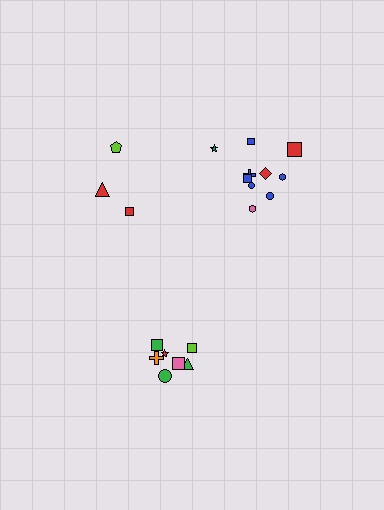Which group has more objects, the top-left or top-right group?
The top-right group.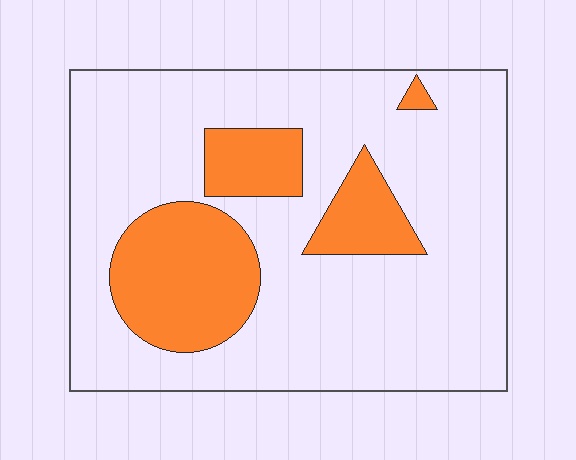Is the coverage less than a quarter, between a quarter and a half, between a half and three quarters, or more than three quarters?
Less than a quarter.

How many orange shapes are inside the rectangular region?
4.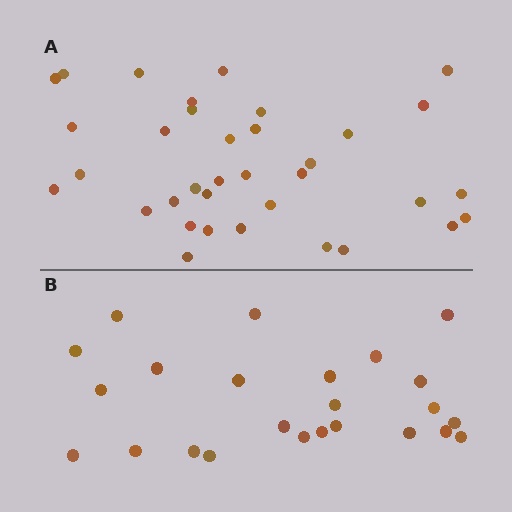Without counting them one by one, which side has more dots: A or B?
Region A (the top region) has more dots.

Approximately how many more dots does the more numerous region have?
Region A has roughly 12 or so more dots than region B.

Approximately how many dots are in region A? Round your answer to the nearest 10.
About 40 dots. (The exact count is 35, which rounds to 40.)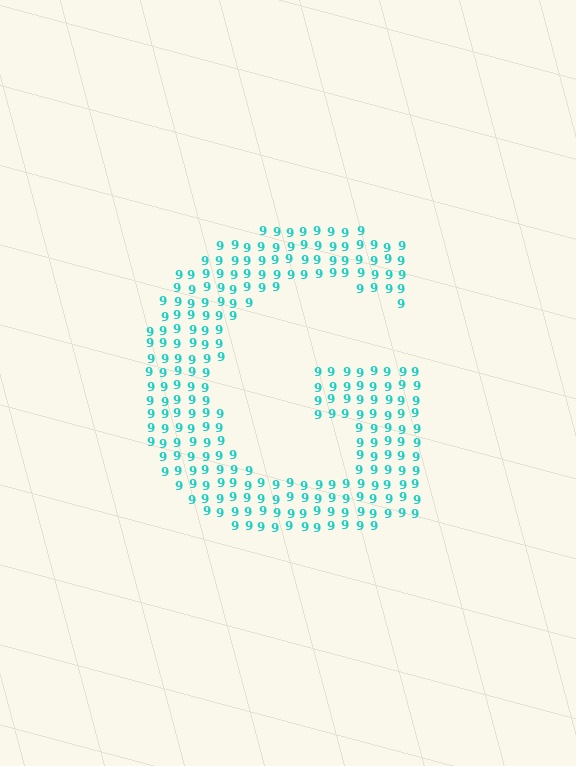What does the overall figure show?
The overall figure shows the letter G.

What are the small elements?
The small elements are digit 9's.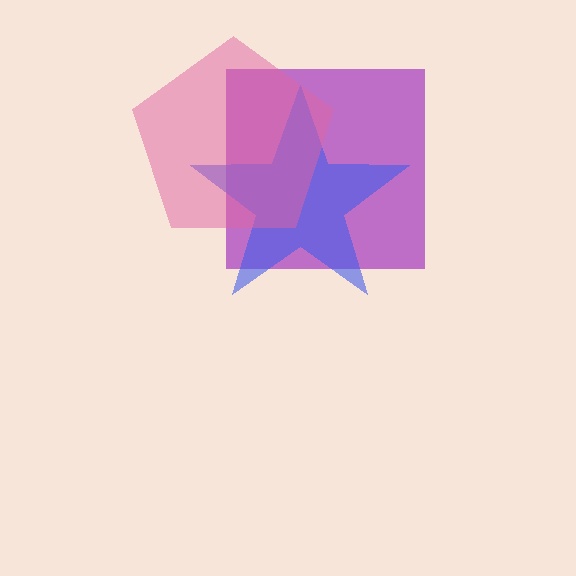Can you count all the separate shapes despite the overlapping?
Yes, there are 3 separate shapes.